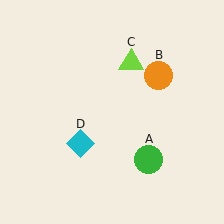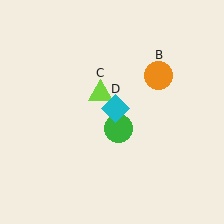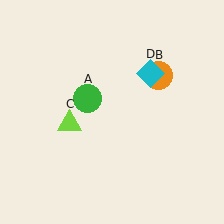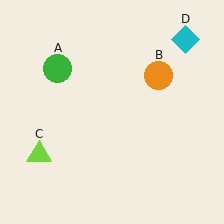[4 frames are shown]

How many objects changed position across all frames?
3 objects changed position: green circle (object A), lime triangle (object C), cyan diamond (object D).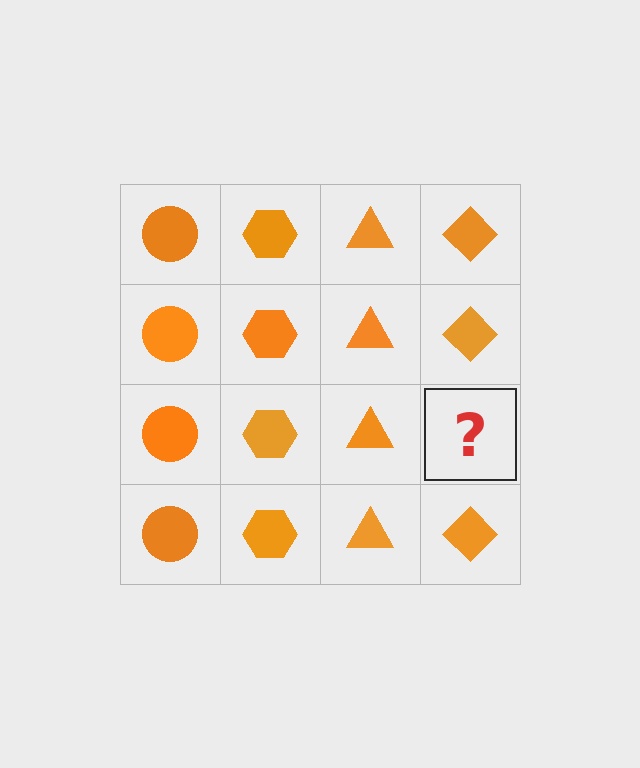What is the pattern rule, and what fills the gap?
The rule is that each column has a consistent shape. The gap should be filled with an orange diamond.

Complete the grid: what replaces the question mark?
The question mark should be replaced with an orange diamond.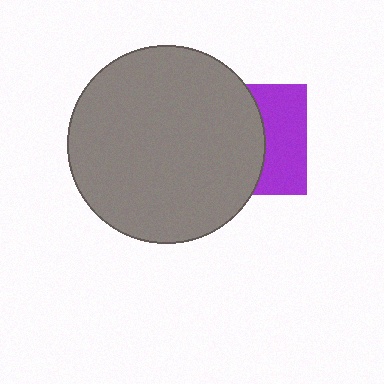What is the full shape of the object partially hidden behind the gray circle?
The partially hidden object is a purple square.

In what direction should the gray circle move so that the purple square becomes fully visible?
The gray circle should move left. That is the shortest direction to clear the overlap and leave the purple square fully visible.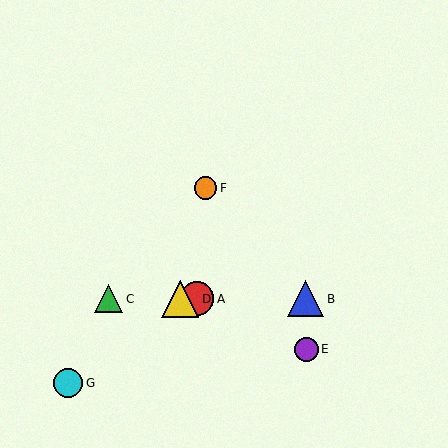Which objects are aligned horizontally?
Objects A, B, C, D are aligned horizontally.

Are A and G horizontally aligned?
No, A is at y≈299 and G is at y≈383.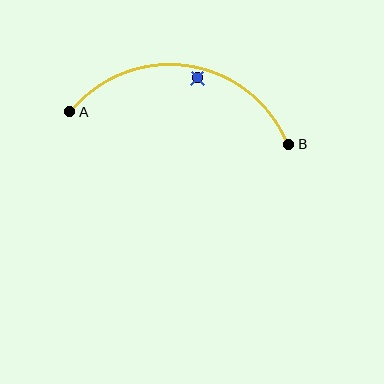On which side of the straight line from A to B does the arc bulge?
The arc bulges above the straight line connecting A and B.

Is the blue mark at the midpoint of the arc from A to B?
No — the blue mark does not lie on the arc at all. It sits slightly inside the curve.